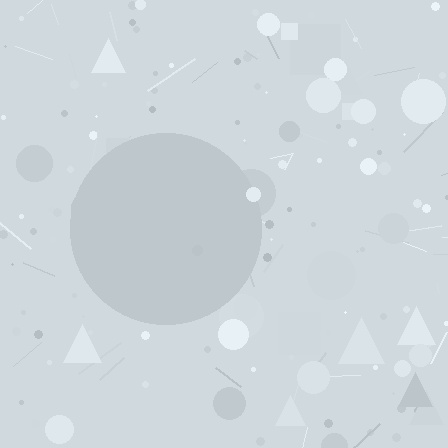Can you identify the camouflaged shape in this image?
The camouflaged shape is a circle.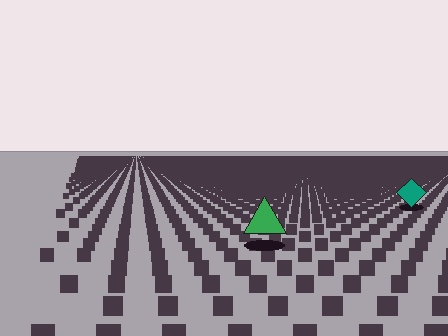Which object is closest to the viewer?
The green triangle is closest. The texture marks near it are larger and more spread out.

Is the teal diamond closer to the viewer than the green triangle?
No. The green triangle is closer — you can tell from the texture gradient: the ground texture is coarser near it.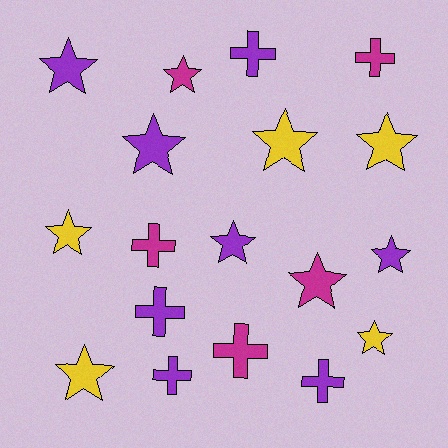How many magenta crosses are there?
There are 3 magenta crosses.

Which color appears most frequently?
Purple, with 8 objects.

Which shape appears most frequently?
Star, with 11 objects.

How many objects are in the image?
There are 18 objects.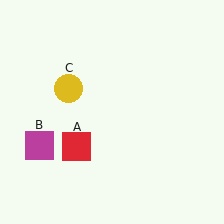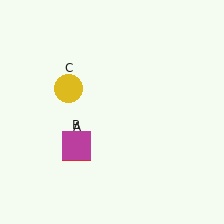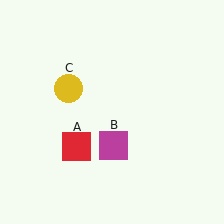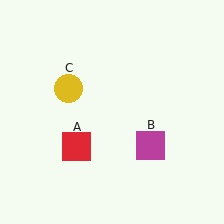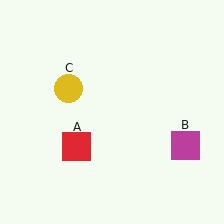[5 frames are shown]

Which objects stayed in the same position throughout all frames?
Red square (object A) and yellow circle (object C) remained stationary.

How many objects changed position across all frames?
1 object changed position: magenta square (object B).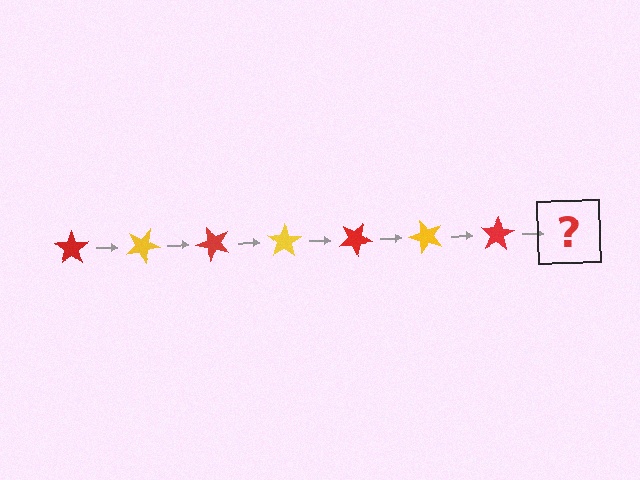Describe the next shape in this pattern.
It should be a yellow star, rotated 175 degrees from the start.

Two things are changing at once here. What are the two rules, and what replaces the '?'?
The two rules are that it rotates 25 degrees each step and the color cycles through red and yellow. The '?' should be a yellow star, rotated 175 degrees from the start.